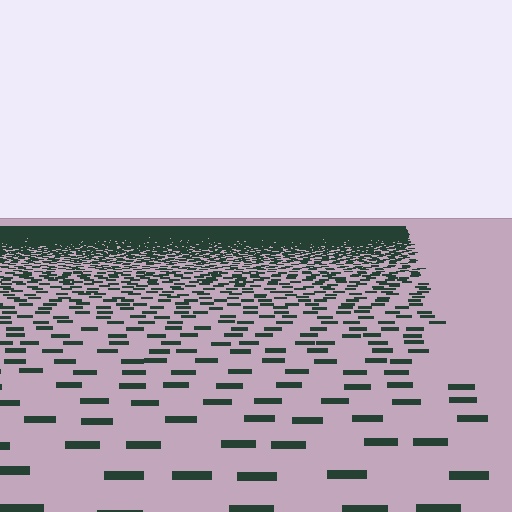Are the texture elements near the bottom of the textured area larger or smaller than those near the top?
Larger. Near the bottom, elements are closer to the viewer and appear at a bigger on-screen size.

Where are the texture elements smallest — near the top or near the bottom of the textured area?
Near the top.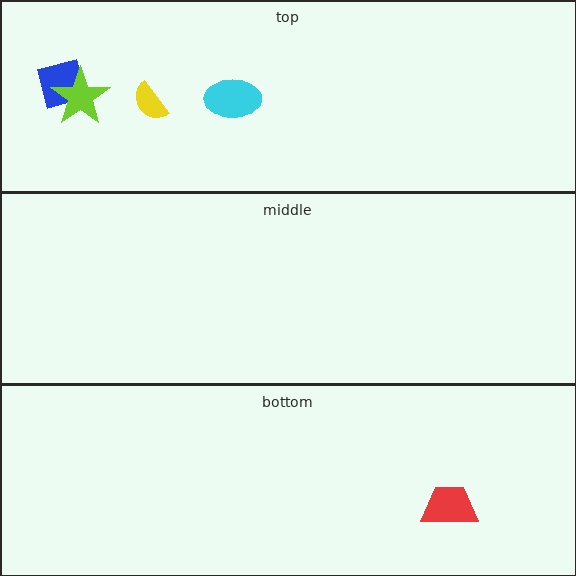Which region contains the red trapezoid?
The bottom region.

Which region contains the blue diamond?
The top region.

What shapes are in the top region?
The cyan ellipse, the yellow semicircle, the blue diamond, the lime star.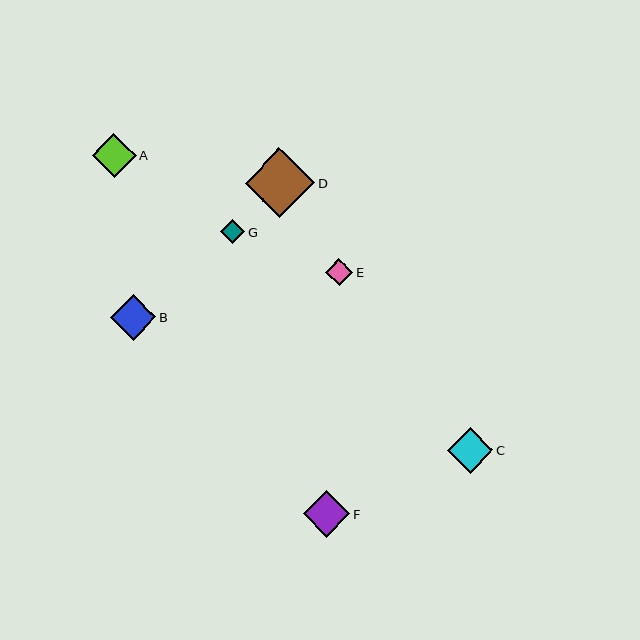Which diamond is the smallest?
Diamond G is the smallest with a size of approximately 25 pixels.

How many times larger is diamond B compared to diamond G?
Diamond B is approximately 1.9 times the size of diamond G.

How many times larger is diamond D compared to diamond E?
Diamond D is approximately 2.6 times the size of diamond E.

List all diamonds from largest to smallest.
From largest to smallest: D, F, C, B, A, E, G.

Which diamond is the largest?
Diamond D is the largest with a size of approximately 70 pixels.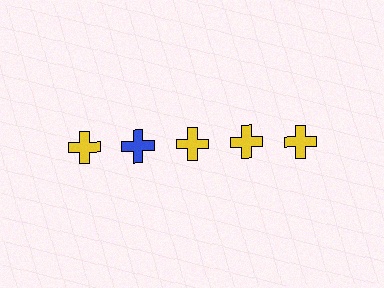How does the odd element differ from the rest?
It has a different color: blue instead of yellow.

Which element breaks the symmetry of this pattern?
The blue cross in the top row, second from left column breaks the symmetry. All other shapes are yellow crosses.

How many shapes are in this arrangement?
There are 5 shapes arranged in a grid pattern.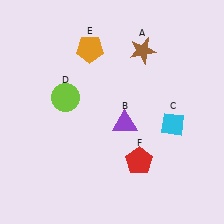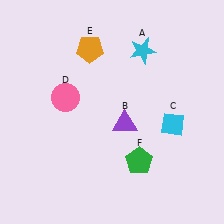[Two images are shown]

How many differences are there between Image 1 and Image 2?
There are 3 differences between the two images.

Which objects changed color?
A changed from brown to cyan. D changed from lime to pink. F changed from red to green.